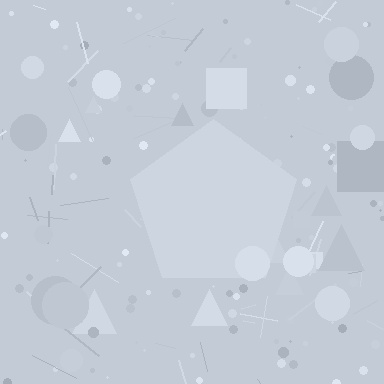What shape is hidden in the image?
A pentagon is hidden in the image.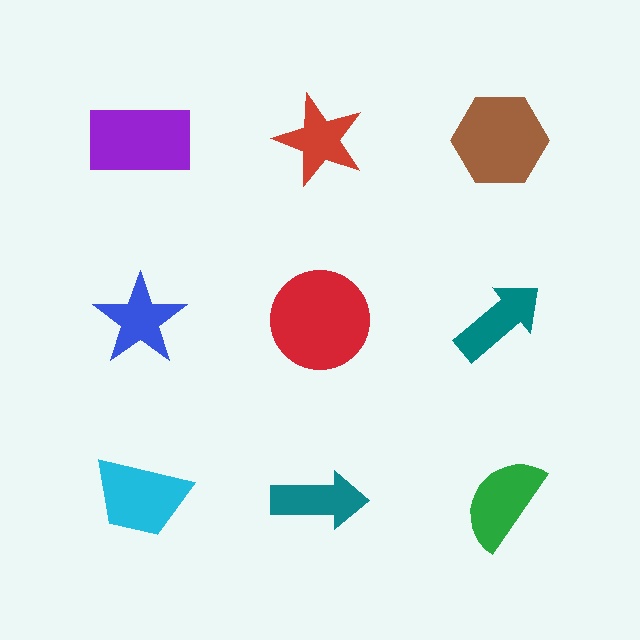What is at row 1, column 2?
A red star.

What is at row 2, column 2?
A red circle.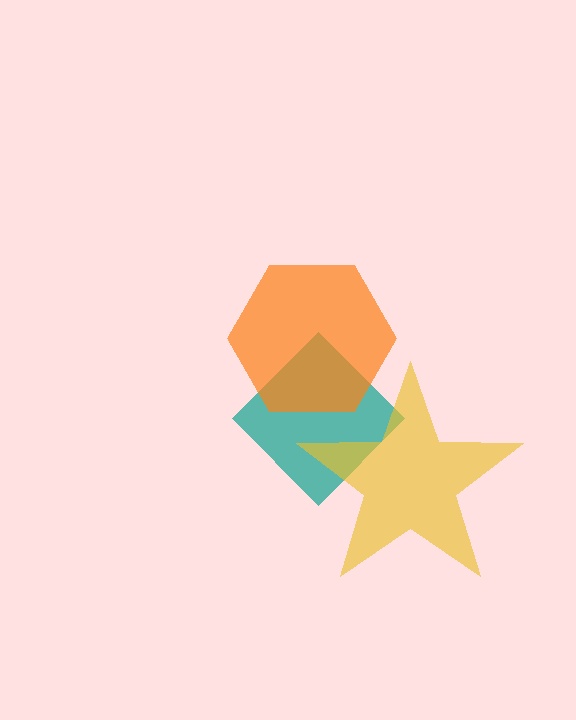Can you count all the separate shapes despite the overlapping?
Yes, there are 3 separate shapes.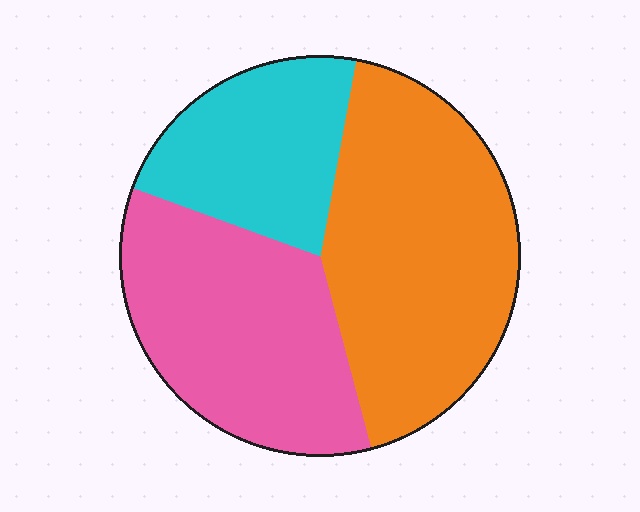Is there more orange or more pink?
Orange.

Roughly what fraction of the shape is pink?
Pink covers roughly 35% of the shape.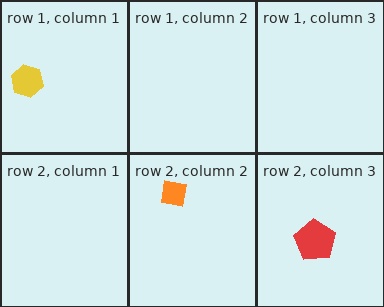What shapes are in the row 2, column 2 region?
The orange square.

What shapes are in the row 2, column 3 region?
The red pentagon.